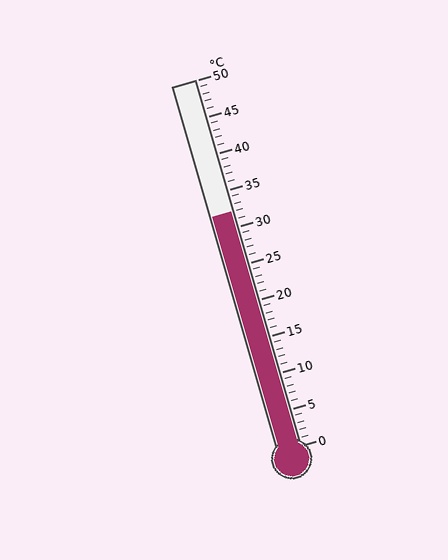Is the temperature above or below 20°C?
The temperature is above 20°C.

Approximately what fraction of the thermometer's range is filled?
The thermometer is filled to approximately 65% of its range.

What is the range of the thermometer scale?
The thermometer scale ranges from 0°C to 50°C.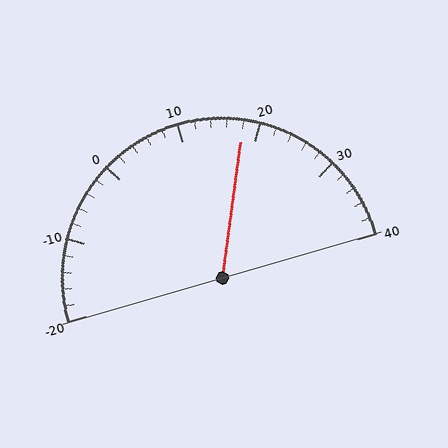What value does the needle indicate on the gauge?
The needle indicates approximately 18.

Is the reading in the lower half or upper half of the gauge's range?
The reading is in the upper half of the range (-20 to 40).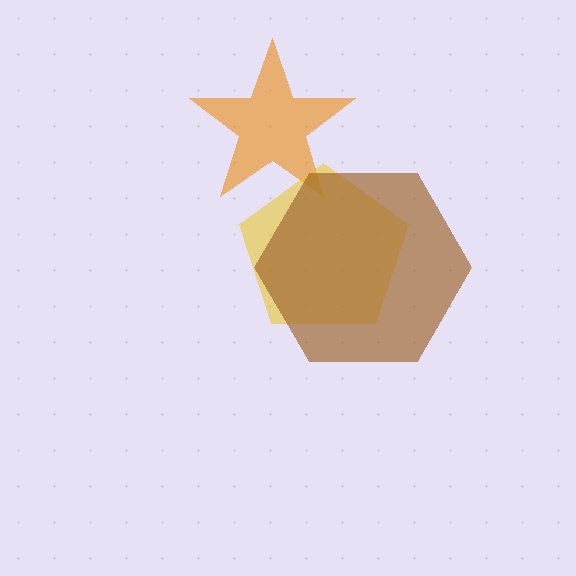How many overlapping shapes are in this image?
There are 3 overlapping shapes in the image.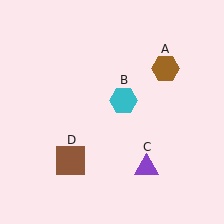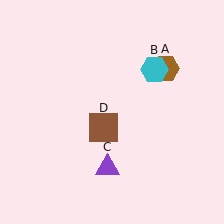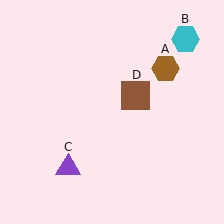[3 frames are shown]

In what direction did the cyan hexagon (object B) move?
The cyan hexagon (object B) moved up and to the right.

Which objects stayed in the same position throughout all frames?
Brown hexagon (object A) remained stationary.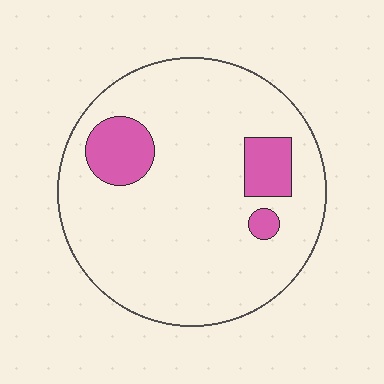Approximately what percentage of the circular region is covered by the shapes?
Approximately 15%.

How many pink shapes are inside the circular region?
3.